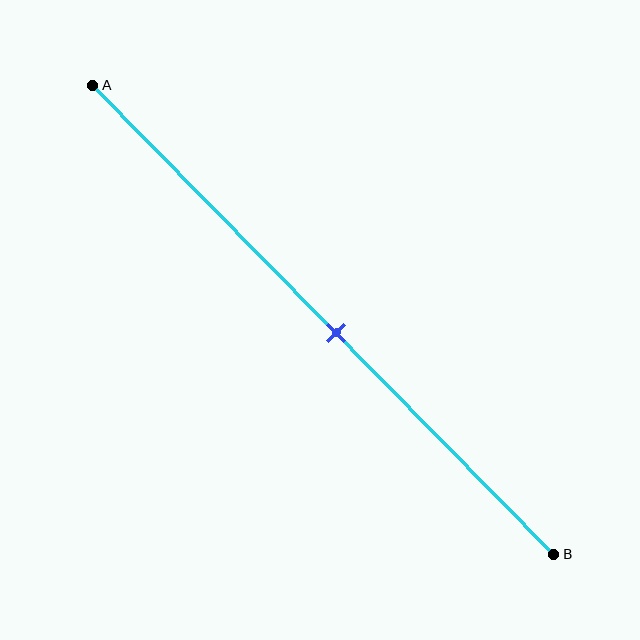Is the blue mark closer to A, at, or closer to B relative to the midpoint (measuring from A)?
The blue mark is approximately at the midpoint of segment AB.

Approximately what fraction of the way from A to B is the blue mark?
The blue mark is approximately 55% of the way from A to B.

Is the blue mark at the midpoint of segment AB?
Yes, the mark is approximately at the midpoint.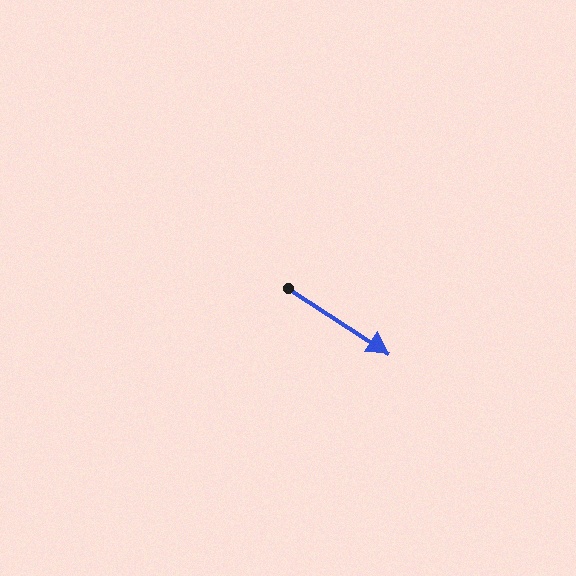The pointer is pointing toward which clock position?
Roughly 4 o'clock.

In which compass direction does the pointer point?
Southeast.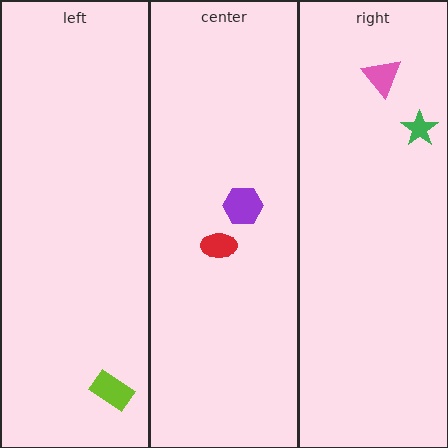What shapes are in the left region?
The lime rectangle.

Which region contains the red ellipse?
The center region.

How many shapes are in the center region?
2.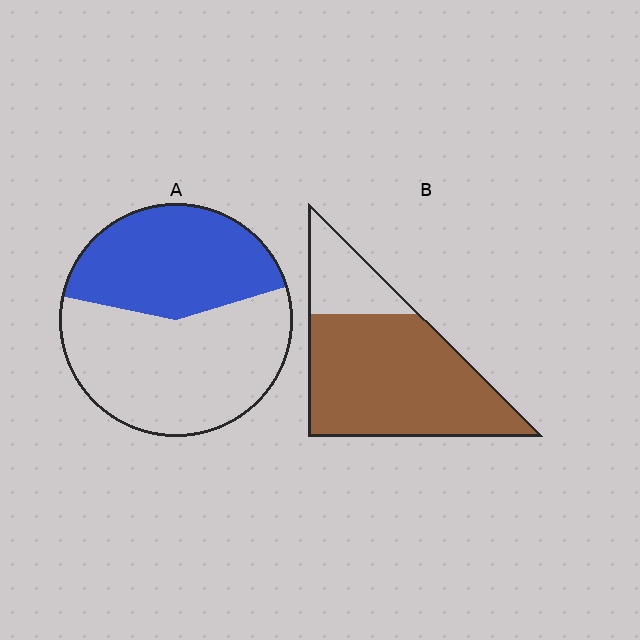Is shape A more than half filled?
No.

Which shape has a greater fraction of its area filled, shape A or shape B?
Shape B.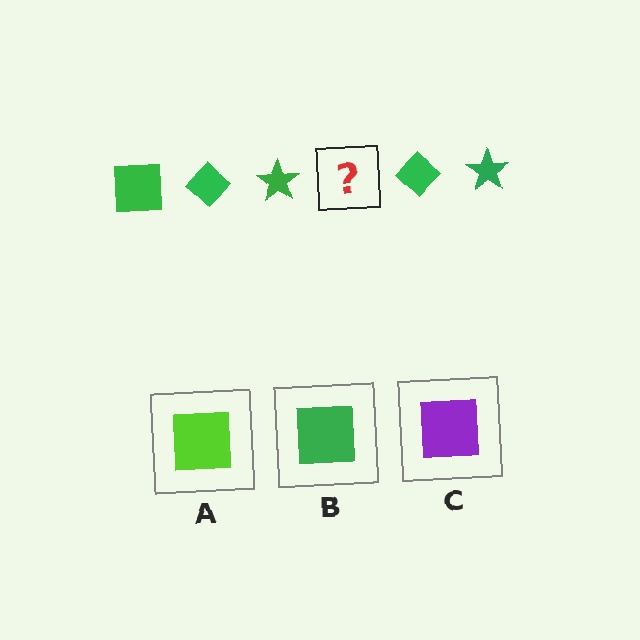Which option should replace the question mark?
Option B.